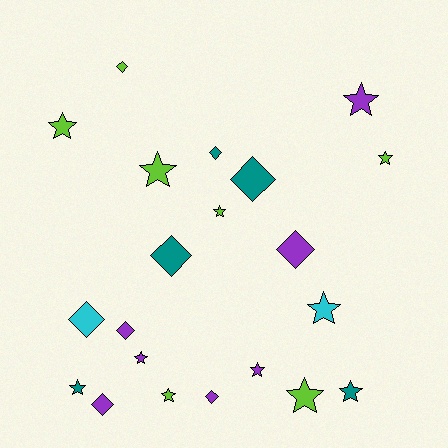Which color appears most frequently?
Lime, with 7 objects.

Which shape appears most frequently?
Star, with 12 objects.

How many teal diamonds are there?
There are 3 teal diamonds.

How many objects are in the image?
There are 21 objects.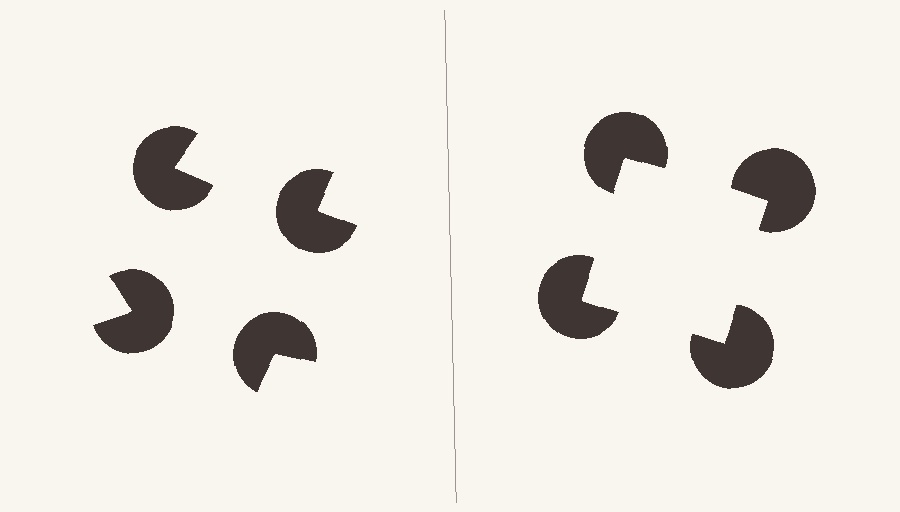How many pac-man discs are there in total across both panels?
8 — 4 on each side.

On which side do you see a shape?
An illusory square appears on the right side. On the left side the wedge cuts are rotated, so no coherent shape forms.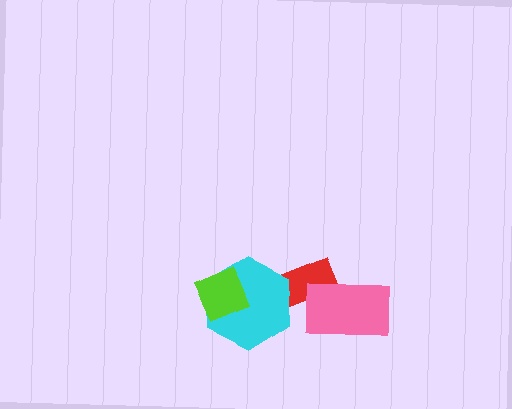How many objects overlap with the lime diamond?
1 object overlaps with the lime diamond.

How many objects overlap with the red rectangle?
2 objects overlap with the red rectangle.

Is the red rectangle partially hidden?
Yes, it is partially covered by another shape.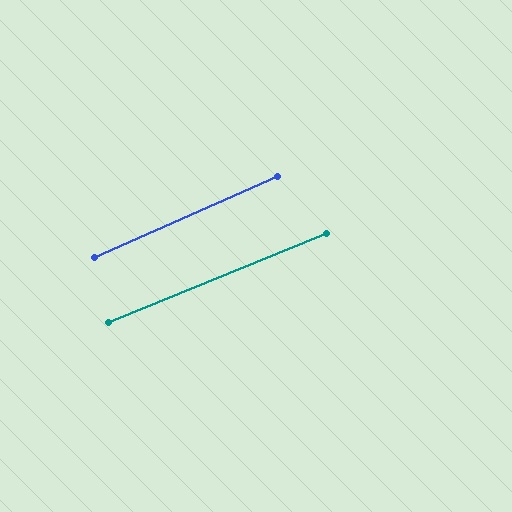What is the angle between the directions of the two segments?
Approximately 2 degrees.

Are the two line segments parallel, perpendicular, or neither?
Parallel — their directions differ by only 1.7°.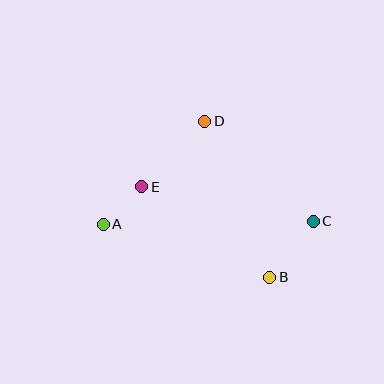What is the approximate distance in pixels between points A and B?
The distance between A and B is approximately 175 pixels.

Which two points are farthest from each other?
Points A and C are farthest from each other.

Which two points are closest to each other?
Points A and E are closest to each other.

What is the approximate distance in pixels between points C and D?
The distance between C and D is approximately 148 pixels.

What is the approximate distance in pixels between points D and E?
The distance between D and E is approximately 91 pixels.